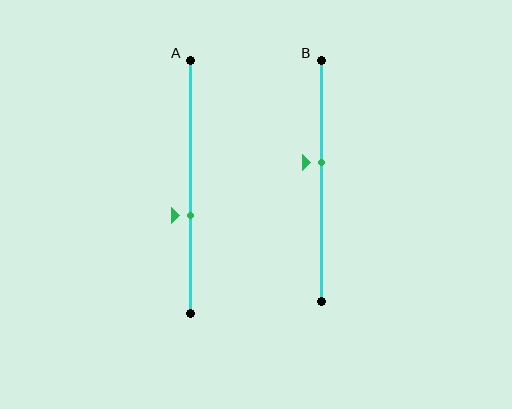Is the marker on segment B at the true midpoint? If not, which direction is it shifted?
No, the marker on segment B is shifted upward by about 8% of the segment length.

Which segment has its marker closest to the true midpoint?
Segment B has its marker closest to the true midpoint.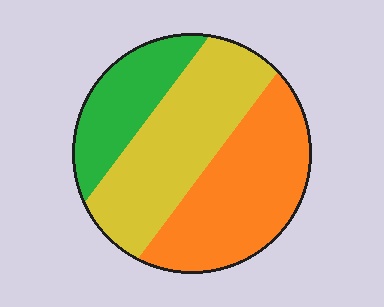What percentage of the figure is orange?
Orange covers around 40% of the figure.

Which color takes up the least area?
Green, at roughly 20%.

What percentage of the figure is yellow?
Yellow takes up about two fifths (2/5) of the figure.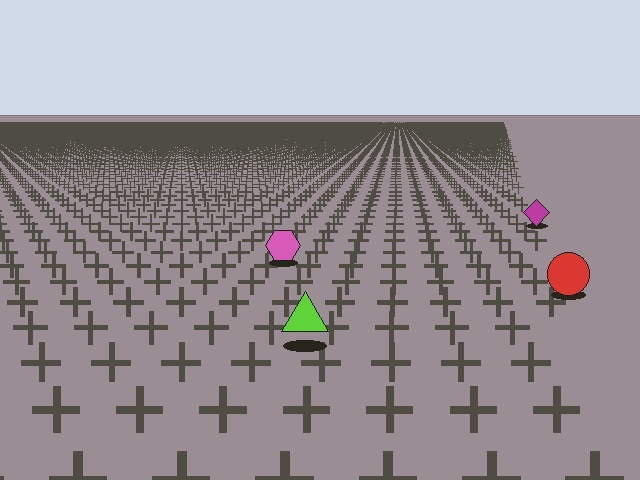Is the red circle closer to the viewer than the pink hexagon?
Yes. The red circle is closer — you can tell from the texture gradient: the ground texture is coarser near it.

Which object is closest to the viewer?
The lime triangle is closest. The texture marks near it are larger and more spread out.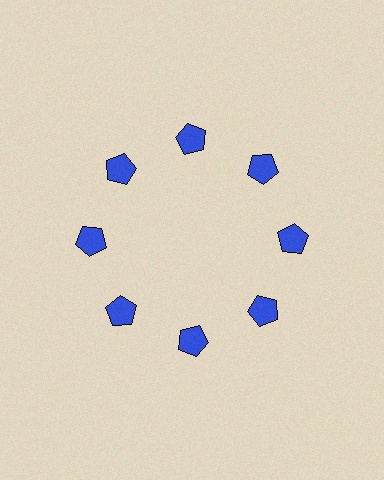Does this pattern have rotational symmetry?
Yes, this pattern has 8-fold rotational symmetry. It looks the same after rotating 45 degrees around the center.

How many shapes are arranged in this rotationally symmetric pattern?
There are 8 shapes, arranged in 8 groups of 1.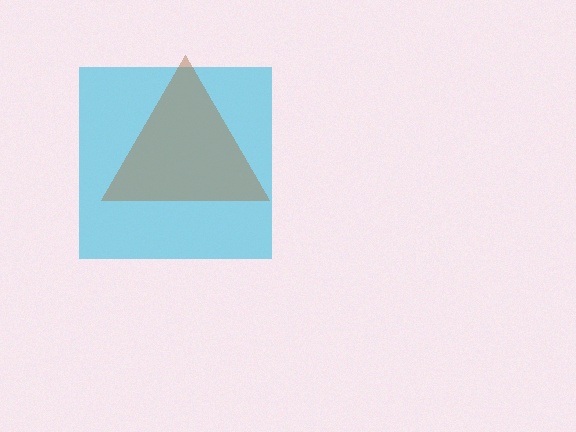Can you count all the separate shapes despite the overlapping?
Yes, there are 2 separate shapes.